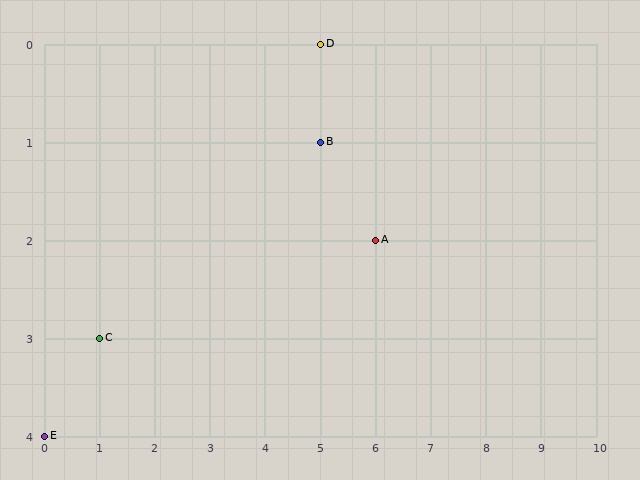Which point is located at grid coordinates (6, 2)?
Point A is at (6, 2).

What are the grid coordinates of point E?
Point E is at grid coordinates (0, 4).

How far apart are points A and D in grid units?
Points A and D are 1 column and 2 rows apart (about 2.2 grid units diagonally).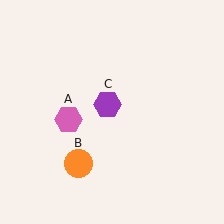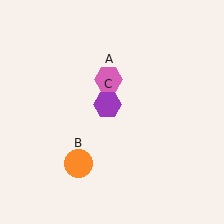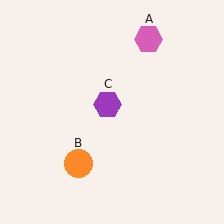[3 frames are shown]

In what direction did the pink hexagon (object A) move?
The pink hexagon (object A) moved up and to the right.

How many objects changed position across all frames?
1 object changed position: pink hexagon (object A).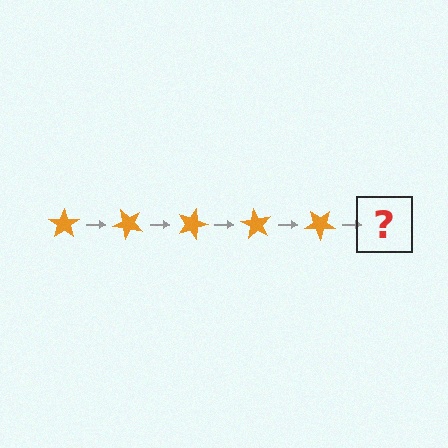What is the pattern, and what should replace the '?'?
The pattern is that the star rotates 45 degrees each step. The '?' should be an orange star rotated 225 degrees.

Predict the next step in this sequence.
The next step is an orange star rotated 225 degrees.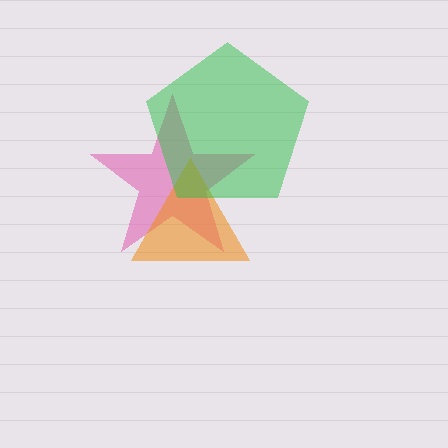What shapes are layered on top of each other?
The layered shapes are: a pink star, an orange triangle, a green pentagon.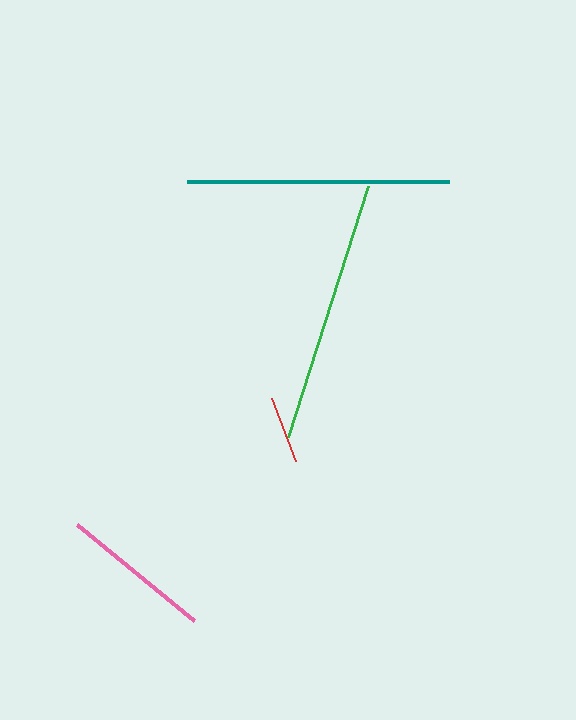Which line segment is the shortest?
The red line is the shortest at approximately 68 pixels.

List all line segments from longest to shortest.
From longest to shortest: green, teal, pink, red.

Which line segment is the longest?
The green line is the longest at approximately 264 pixels.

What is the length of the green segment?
The green segment is approximately 264 pixels long.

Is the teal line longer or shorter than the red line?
The teal line is longer than the red line.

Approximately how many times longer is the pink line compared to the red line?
The pink line is approximately 2.2 times the length of the red line.